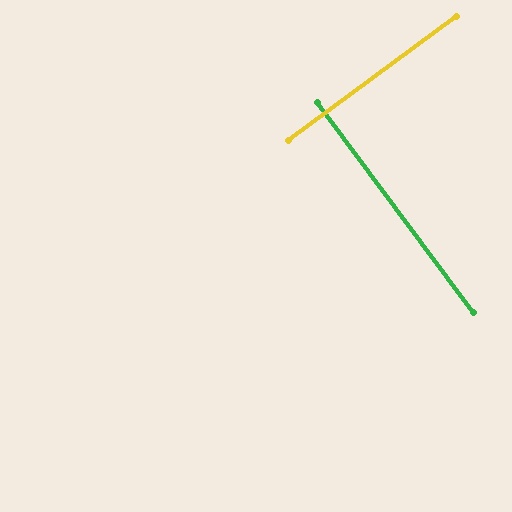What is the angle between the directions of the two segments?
Approximately 90 degrees.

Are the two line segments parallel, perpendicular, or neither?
Perpendicular — they meet at approximately 90°.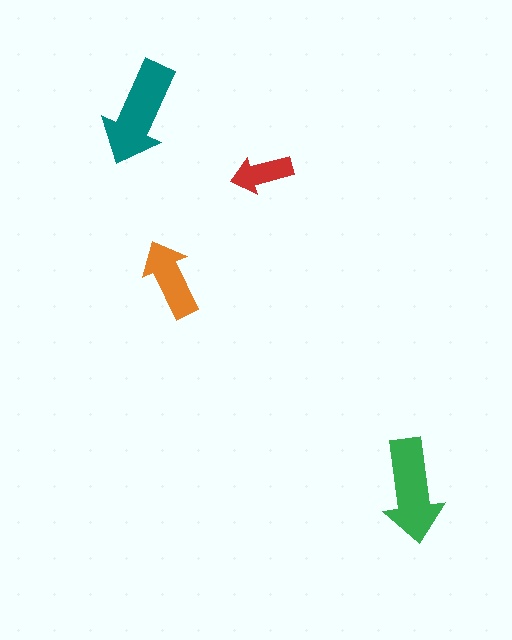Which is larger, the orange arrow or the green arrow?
The green one.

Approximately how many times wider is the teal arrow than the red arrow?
About 1.5 times wider.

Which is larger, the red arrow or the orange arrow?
The orange one.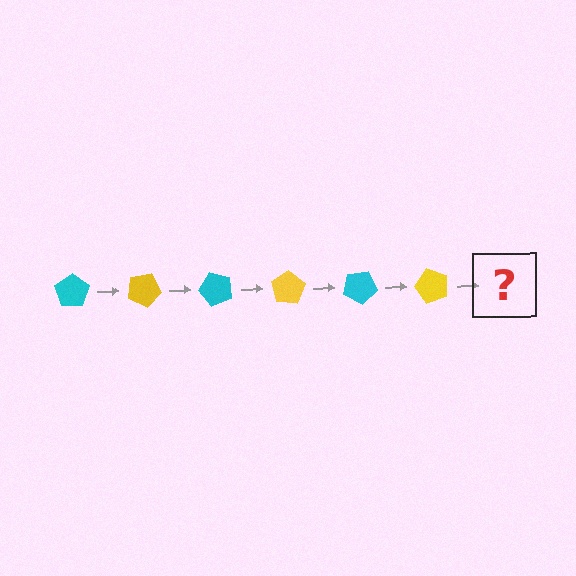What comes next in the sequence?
The next element should be a cyan pentagon, rotated 150 degrees from the start.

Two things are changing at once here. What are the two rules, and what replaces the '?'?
The two rules are that it rotates 25 degrees each step and the color cycles through cyan and yellow. The '?' should be a cyan pentagon, rotated 150 degrees from the start.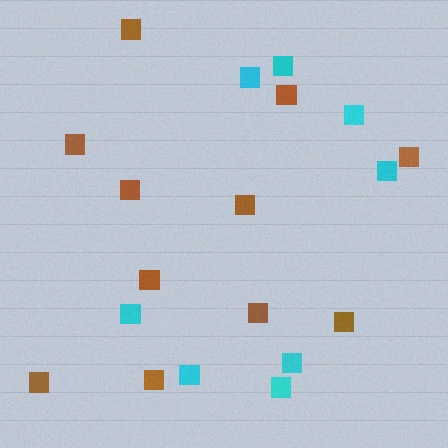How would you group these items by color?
There are 2 groups: one group of brown squares (11) and one group of cyan squares (8).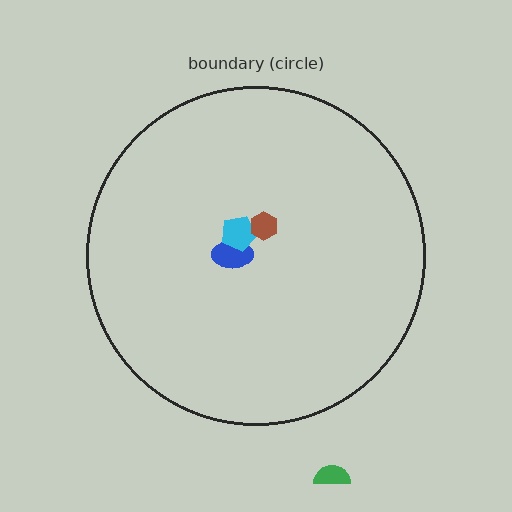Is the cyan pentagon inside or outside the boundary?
Inside.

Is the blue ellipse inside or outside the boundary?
Inside.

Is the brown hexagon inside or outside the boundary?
Inside.